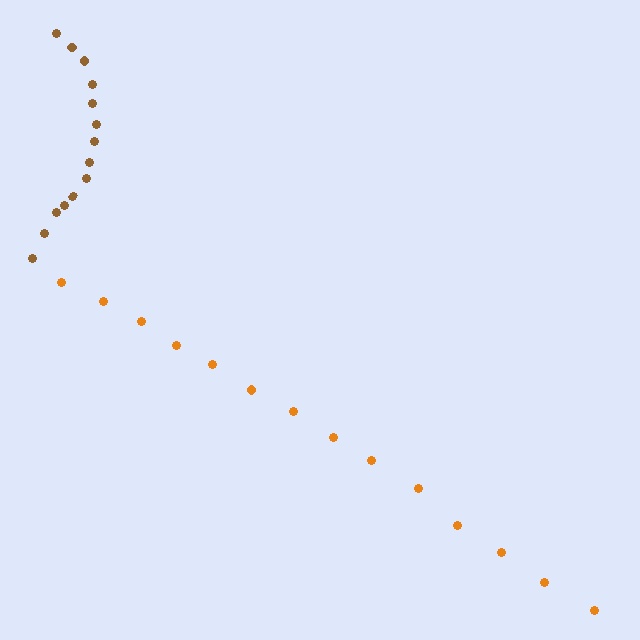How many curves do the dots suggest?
There are 2 distinct paths.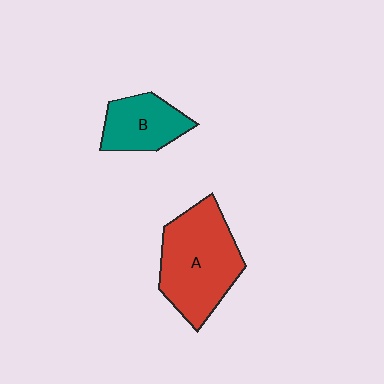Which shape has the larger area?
Shape A (red).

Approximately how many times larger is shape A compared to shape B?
Approximately 1.8 times.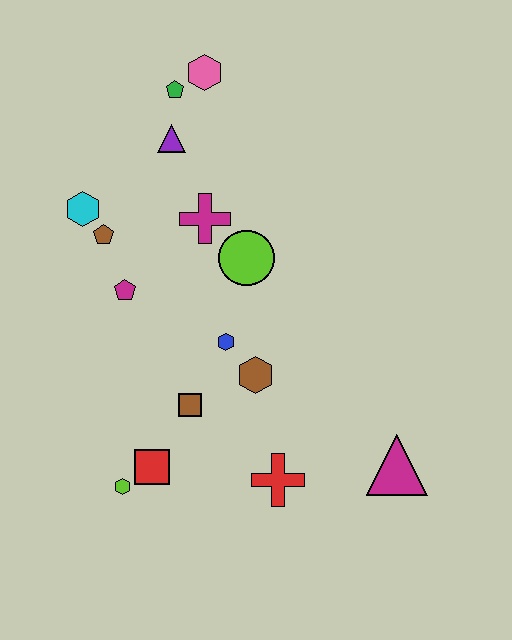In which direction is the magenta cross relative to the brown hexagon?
The magenta cross is above the brown hexagon.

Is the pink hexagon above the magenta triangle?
Yes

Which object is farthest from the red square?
The pink hexagon is farthest from the red square.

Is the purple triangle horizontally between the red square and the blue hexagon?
Yes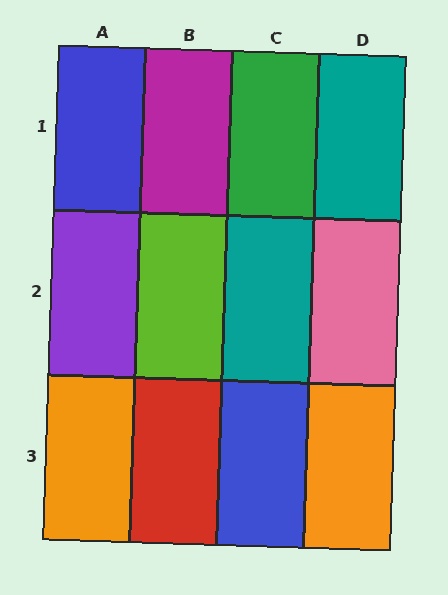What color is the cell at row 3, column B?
Red.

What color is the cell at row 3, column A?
Orange.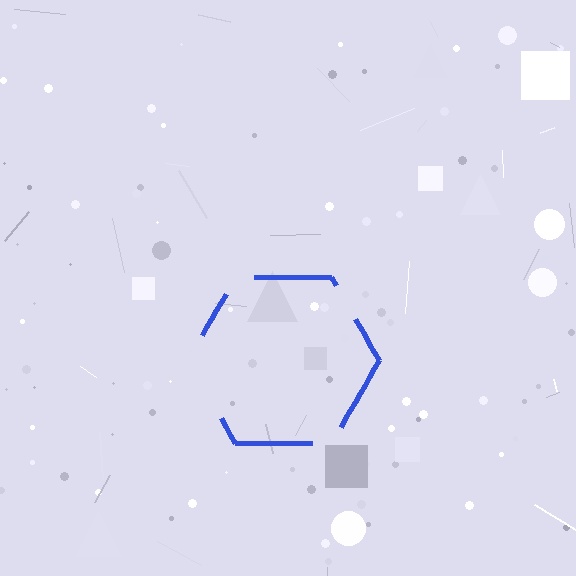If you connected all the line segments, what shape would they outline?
They would outline a hexagon.